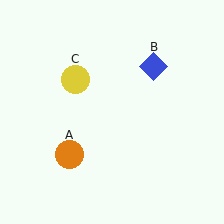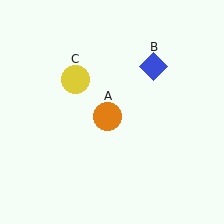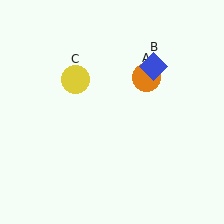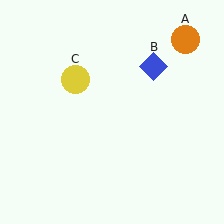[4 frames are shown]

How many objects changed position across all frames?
1 object changed position: orange circle (object A).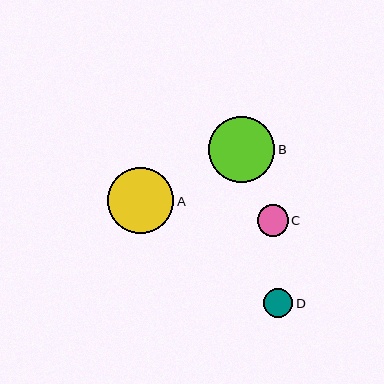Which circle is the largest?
Circle B is the largest with a size of approximately 67 pixels.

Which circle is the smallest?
Circle D is the smallest with a size of approximately 29 pixels.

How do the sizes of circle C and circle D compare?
Circle C and circle D are approximately the same size.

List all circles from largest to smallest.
From largest to smallest: B, A, C, D.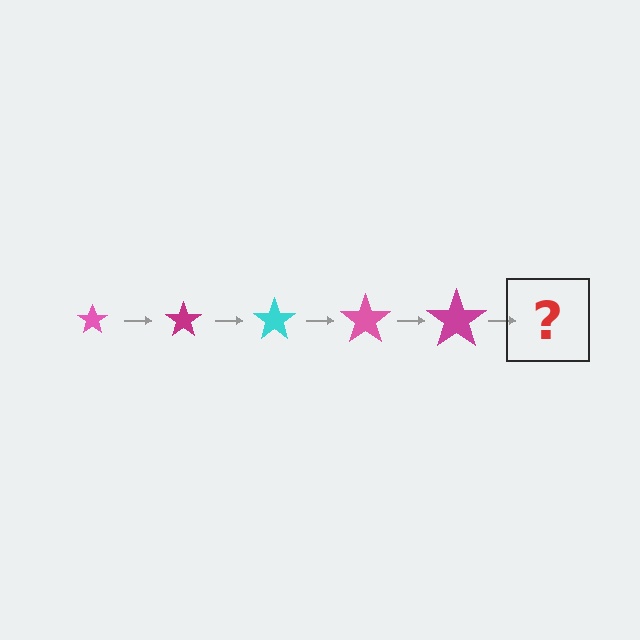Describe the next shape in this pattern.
It should be a cyan star, larger than the previous one.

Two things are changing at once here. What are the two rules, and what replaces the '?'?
The two rules are that the star grows larger each step and the color cycles through pink, magenta, and cyan. The '?' should be a cyan star, larger than the previous one.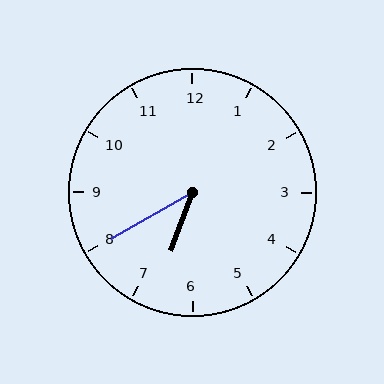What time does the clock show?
6:40.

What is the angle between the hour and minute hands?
Approximately 40 degrees.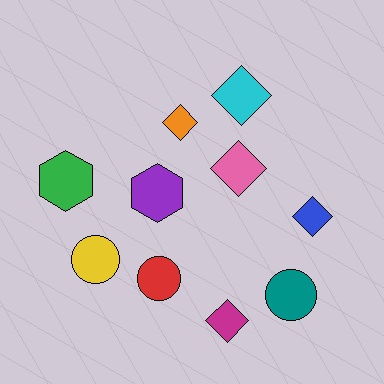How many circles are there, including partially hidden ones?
There are 3 circles.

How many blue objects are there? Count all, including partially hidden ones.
There is 1 blue object.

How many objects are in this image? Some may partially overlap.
There are 10 objects.